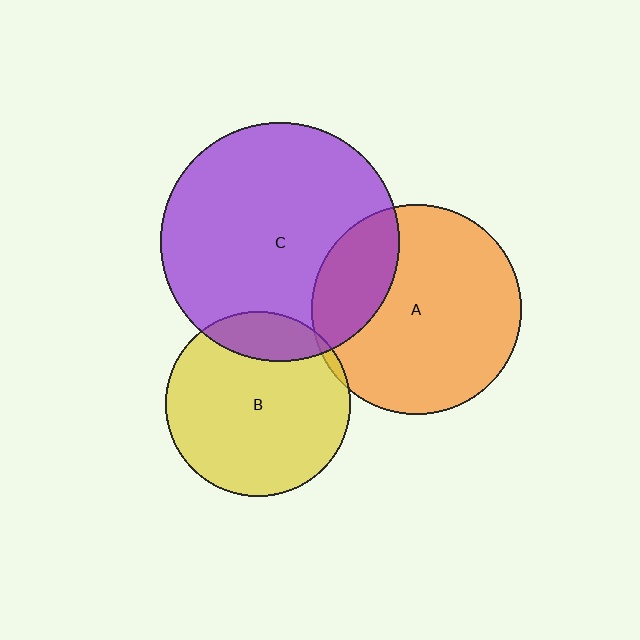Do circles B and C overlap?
Yes.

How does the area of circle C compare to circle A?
Approximately 1.3 times.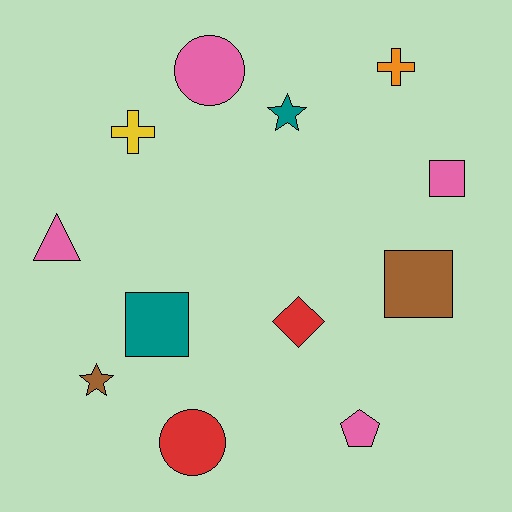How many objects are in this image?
There are 12 objects.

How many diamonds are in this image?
There is 1 diamond.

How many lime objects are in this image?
There are no lime objects.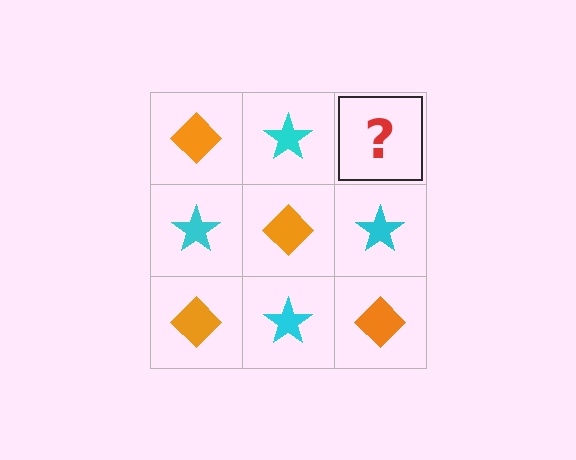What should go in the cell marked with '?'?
The missing cell should contain an orange diamond.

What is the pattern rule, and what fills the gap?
The rule is that it alternates orange diamond and cyan star in a checkerboard pattern. The gap should be filled with an orange diamond.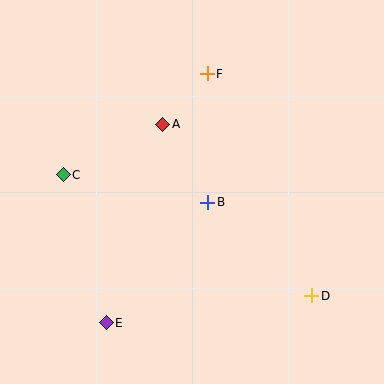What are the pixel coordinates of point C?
Point C is at (63, 175).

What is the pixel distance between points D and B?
The distance between D and B is 140 pixels.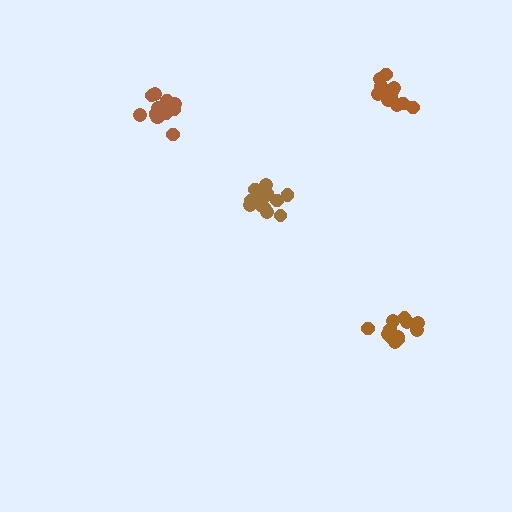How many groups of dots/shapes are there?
There are 4 groups.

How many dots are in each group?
Group 1: 14 dots, Group 2: 12 dots, Group 3: 15 dots, Group 4: 17 dots (58 total).